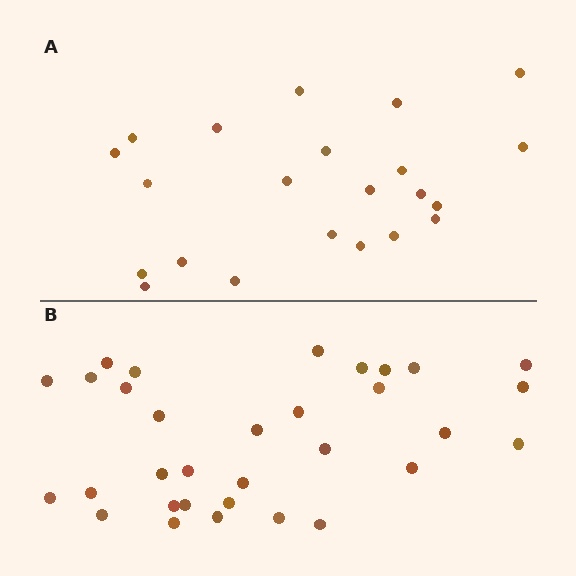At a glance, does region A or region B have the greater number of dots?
Region B (the bottom region) has more dots.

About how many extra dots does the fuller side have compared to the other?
Region B has roughly 10 or so more dots than region A.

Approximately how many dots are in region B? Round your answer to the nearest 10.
About 30 dots. (The exact count is 32, which rounds to 30.)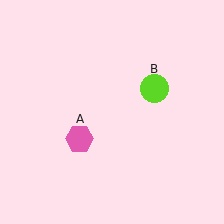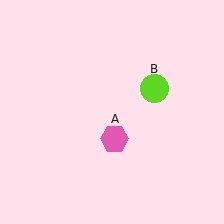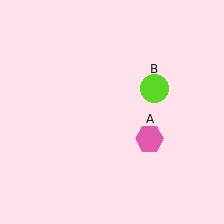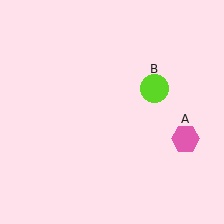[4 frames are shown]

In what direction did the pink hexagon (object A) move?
The pink hexagon (object A) moved right.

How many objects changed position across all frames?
1 object changed position: pink hexagon (object A).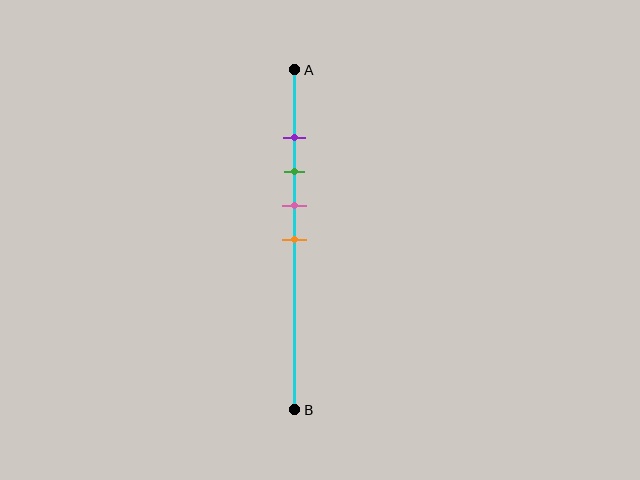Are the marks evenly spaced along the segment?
Yes, the marks are approximately evenly spaced.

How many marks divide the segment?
There are 4 marks dividing the segment.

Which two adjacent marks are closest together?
The purple and green marks are the closest adjacent pair.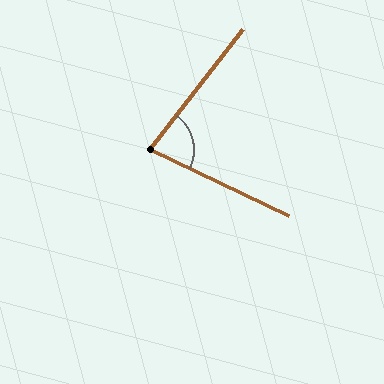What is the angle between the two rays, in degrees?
Approximately 78 degrees.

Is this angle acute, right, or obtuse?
It is acute.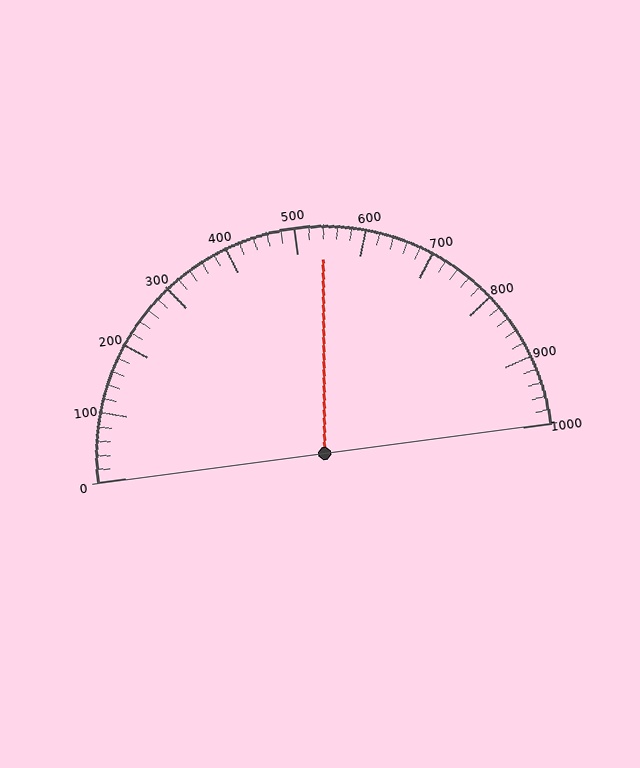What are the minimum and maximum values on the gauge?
The gauge ranges from 0 to 1000.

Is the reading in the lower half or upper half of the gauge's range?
The reading is in the upper half of the range (0 to 1000).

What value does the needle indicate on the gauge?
The needle indicates approximately 540.